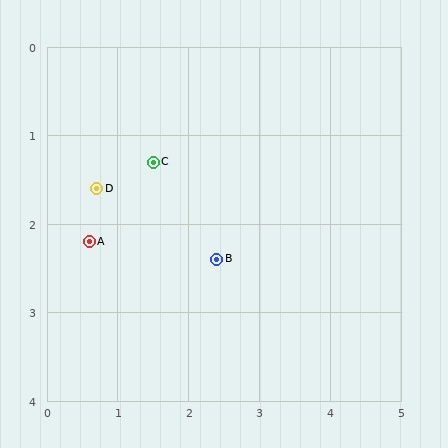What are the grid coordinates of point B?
Point B is at approximately (2.4, 2.4).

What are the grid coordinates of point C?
Point C is at approximately (1.5, 1.3).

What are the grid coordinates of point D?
Point D is at approximately (0.7, 1.6).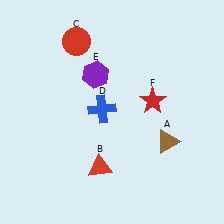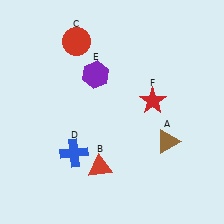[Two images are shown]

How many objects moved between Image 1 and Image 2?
1 object moved between the two images.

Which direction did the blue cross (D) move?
The blue cross (D) moved down.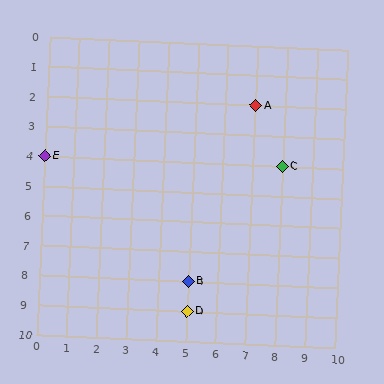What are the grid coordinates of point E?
Point E is at grid coordinates (0, 4).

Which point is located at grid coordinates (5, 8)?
Point B is at (5, 8).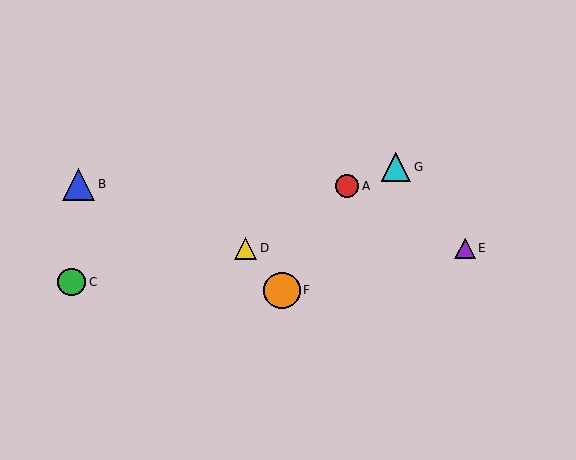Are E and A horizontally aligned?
No, E is at y≈248 and A is at y≈186.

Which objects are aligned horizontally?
Objects D, E are aligned horizontally.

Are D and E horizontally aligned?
Yes, both are at y≈248.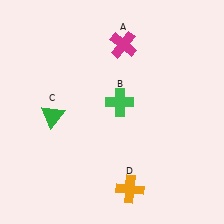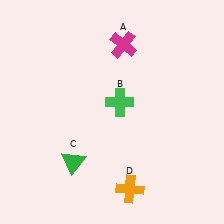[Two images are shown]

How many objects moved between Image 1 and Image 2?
1 object moved between the two images.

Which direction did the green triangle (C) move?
The green triangle (C) moved down.